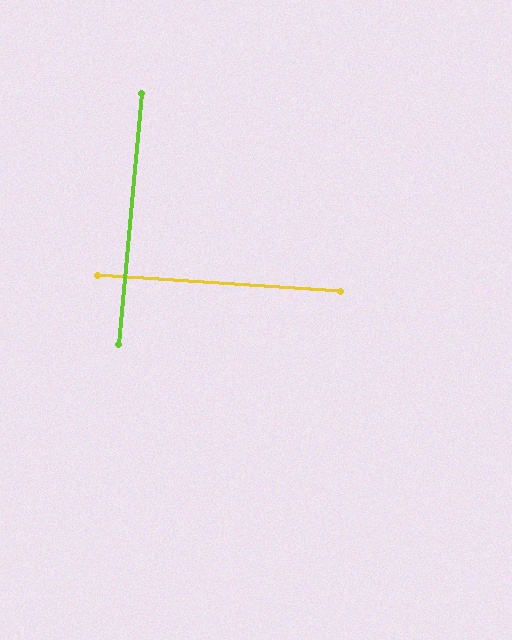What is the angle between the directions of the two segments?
Approximately 88 degrees.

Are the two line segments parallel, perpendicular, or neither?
Perpendicular — they meet at approximately 88°.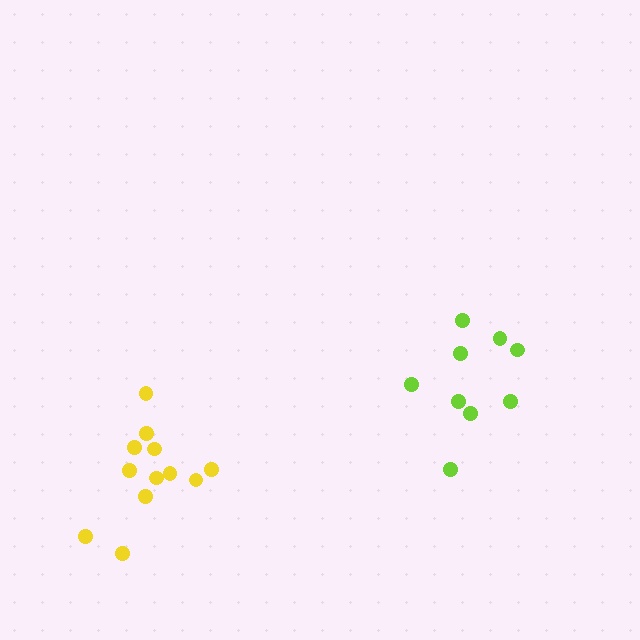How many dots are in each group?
Group 1: 9 dots, Group 2: 12 dots (21 total).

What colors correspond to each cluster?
The clusters are colored: lime, yellow.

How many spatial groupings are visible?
There are 2 spatial groupings.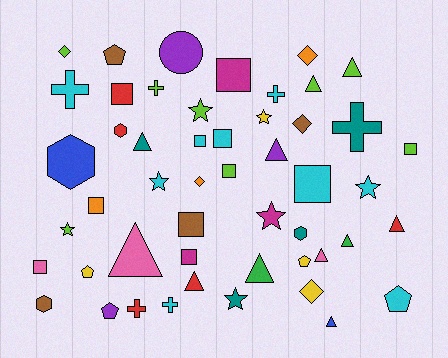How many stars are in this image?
There are 7 stars.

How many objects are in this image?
There are 50 objects.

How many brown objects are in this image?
There are 4 brown objects.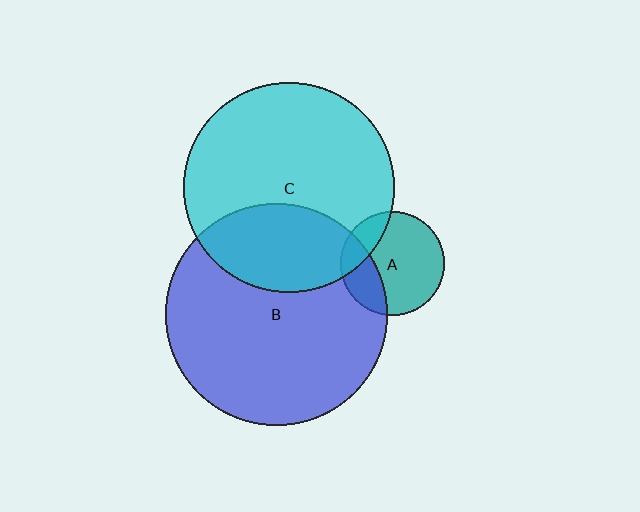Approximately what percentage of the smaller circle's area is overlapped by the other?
Approximately 30%.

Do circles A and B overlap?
Yes.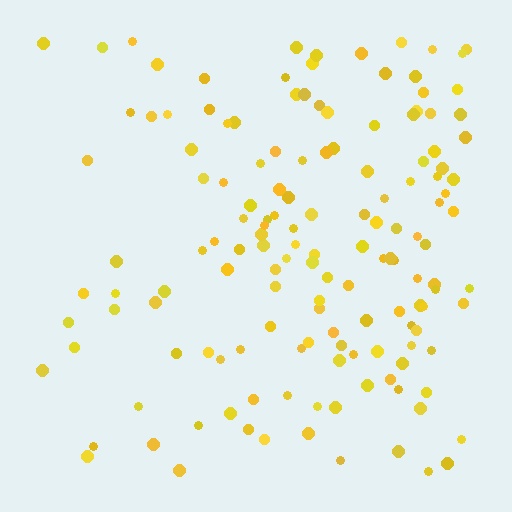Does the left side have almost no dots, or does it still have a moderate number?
Still a moderate number, just noticeably fewer than the right.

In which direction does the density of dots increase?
From left to right, with the right side densest.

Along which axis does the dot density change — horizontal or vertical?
Horizontal.